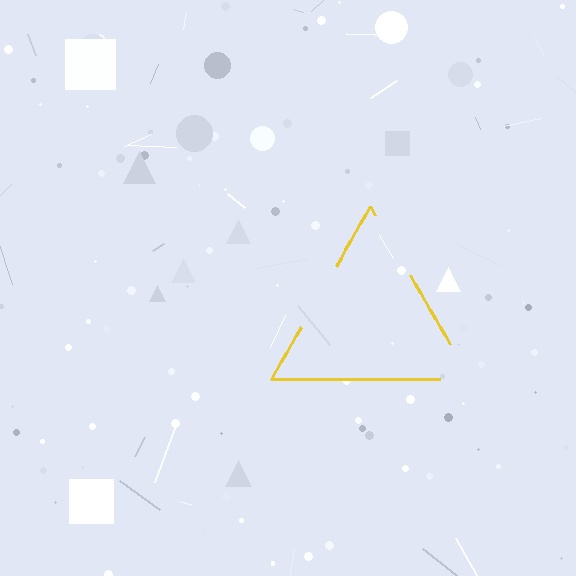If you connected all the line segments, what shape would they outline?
They would outline a triangle.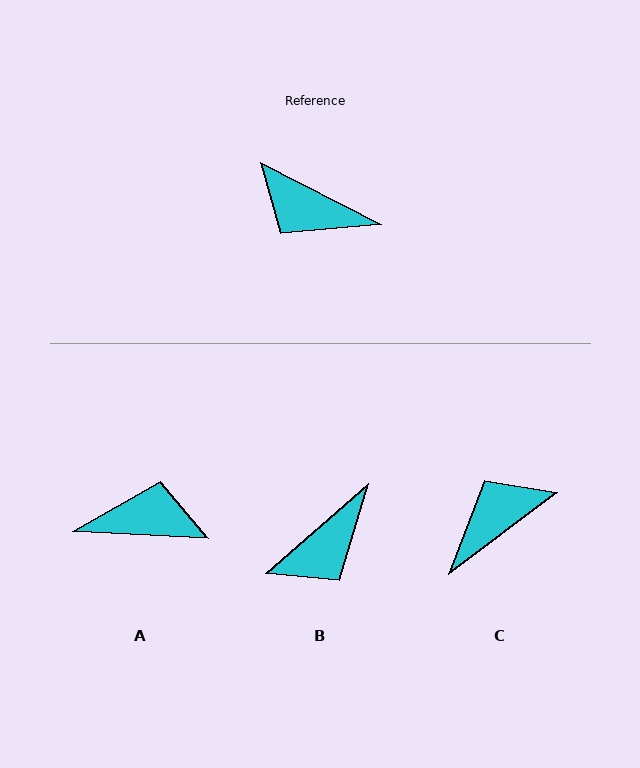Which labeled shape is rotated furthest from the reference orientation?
A, about 156 degrees away.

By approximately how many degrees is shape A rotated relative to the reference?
Approximately 156 degrees clockwise.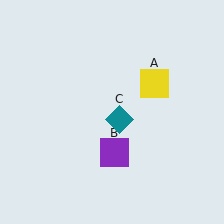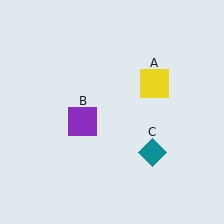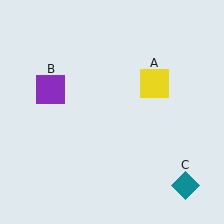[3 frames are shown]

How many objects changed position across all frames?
2 objects changed position: purple square (object B), teal diamond (object C).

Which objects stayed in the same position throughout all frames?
Yellow square (object A) remained stationary.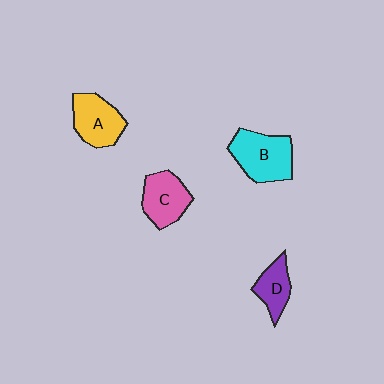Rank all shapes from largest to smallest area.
From largest to smallest: B (cyan), A (yellow), C (pink), D (purple).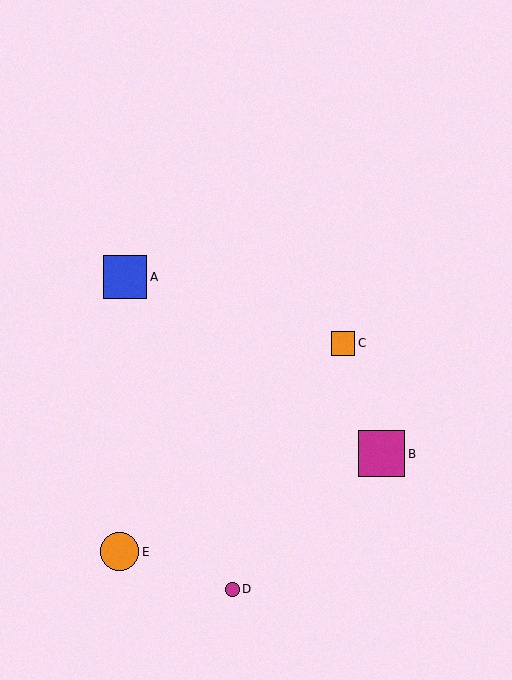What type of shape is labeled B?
Shape B is a magenta square.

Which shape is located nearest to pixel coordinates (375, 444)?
The magenta square (labeled B) at (382, 454) is nearest to that location.